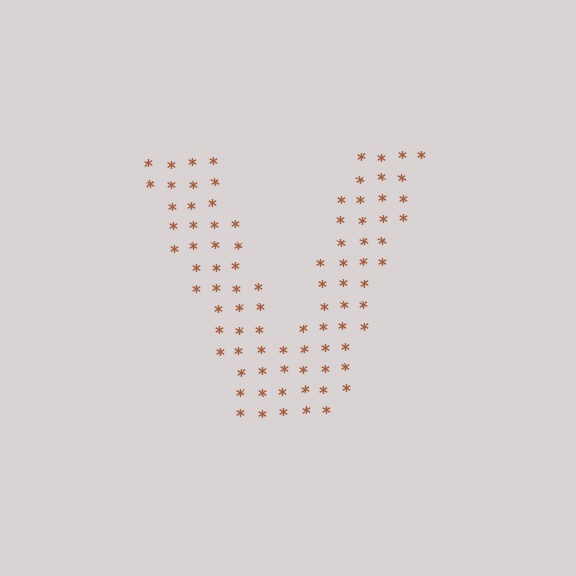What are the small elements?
The small elements are asterisks.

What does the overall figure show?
The overall figure shows the letter V.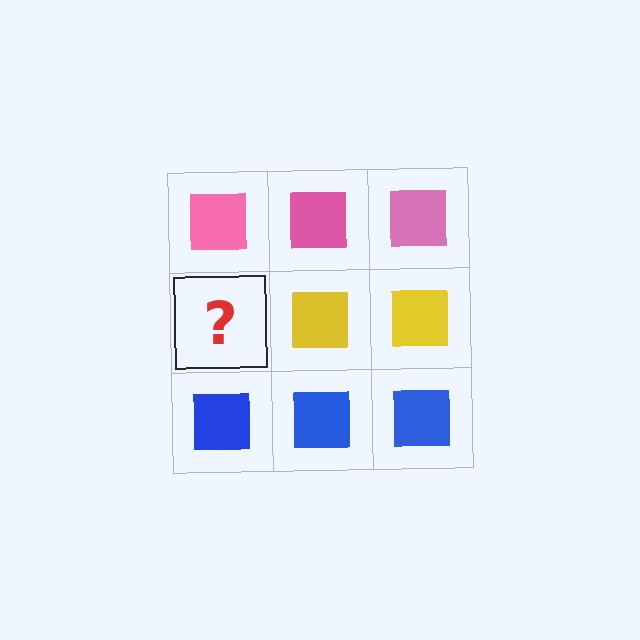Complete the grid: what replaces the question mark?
The question mark should be replaced with a yellow square.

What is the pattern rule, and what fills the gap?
The rule is that each row has a consistent color. The gap should be filled with a yellow square.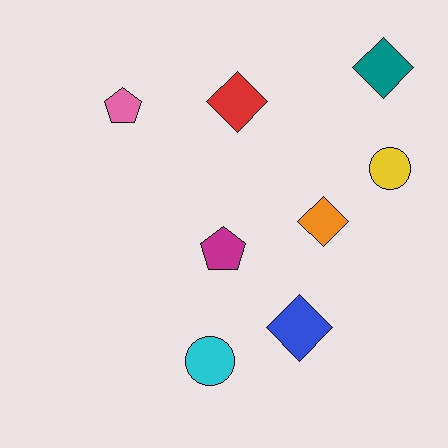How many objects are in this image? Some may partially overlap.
There are 8 objects.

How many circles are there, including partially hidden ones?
There are 2 circles.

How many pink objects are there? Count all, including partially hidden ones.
There is 1 pink object.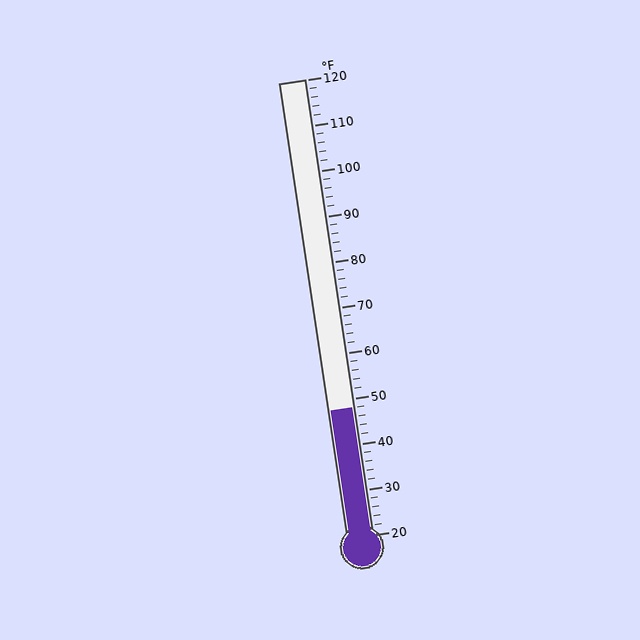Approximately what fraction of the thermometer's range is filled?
The thermometer is filled to approximately 30% of its range.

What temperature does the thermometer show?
The thermometer shows approximately 48°F.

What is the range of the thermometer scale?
The thermometer scale ranges from 20°F to 120°F.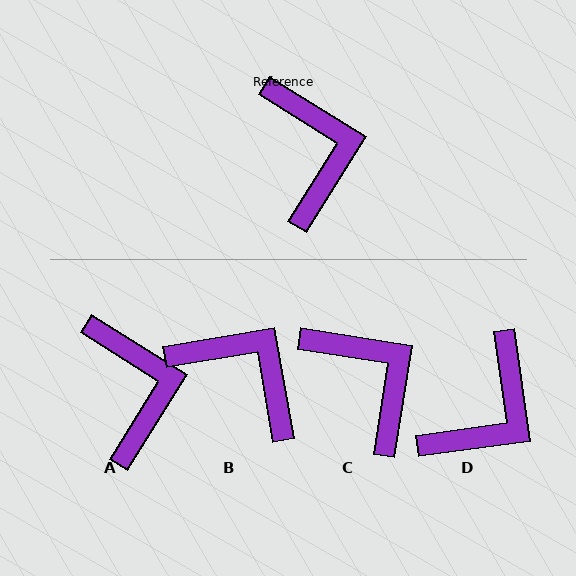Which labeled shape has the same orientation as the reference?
A.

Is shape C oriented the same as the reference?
No, it is off by about 23 degrees.